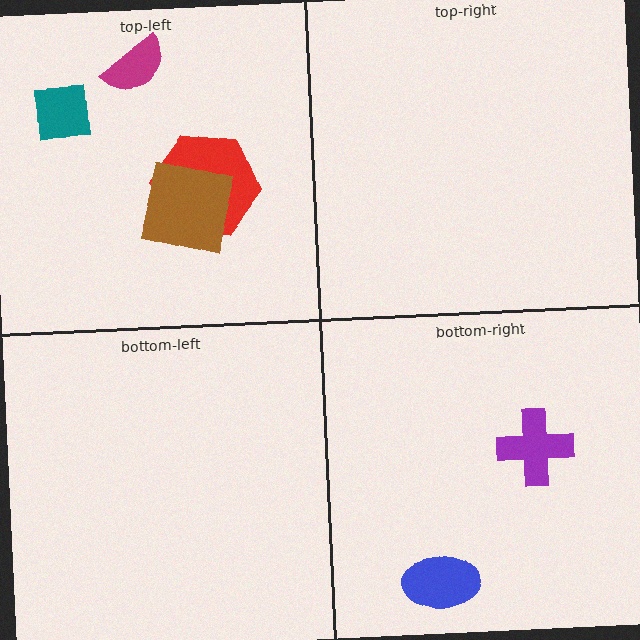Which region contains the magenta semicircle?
The top-left region.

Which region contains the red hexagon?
The top-left region.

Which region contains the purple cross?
The bottom-right region.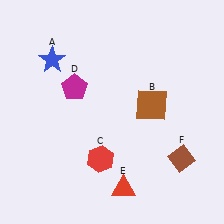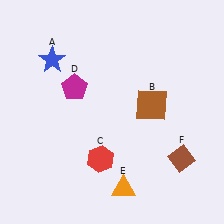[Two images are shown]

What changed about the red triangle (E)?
In Image 1, E is red. In Image 2, it changed to orange.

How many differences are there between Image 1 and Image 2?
There is 1 difference between the two images.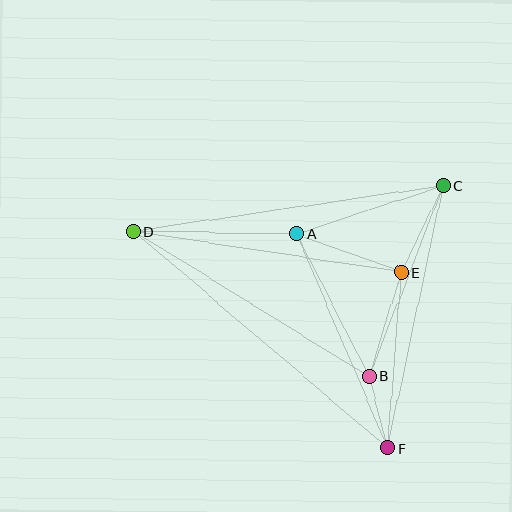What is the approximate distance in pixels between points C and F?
The distance between C and F is approximately 268 pixels.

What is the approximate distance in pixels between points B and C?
The distance between B and C is approximately 204 pixels.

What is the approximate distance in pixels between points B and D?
The distance between B and D is approximately 276 pixels.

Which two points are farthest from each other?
Points D and F are farthest from each other.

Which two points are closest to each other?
Points B and F are closest to each other.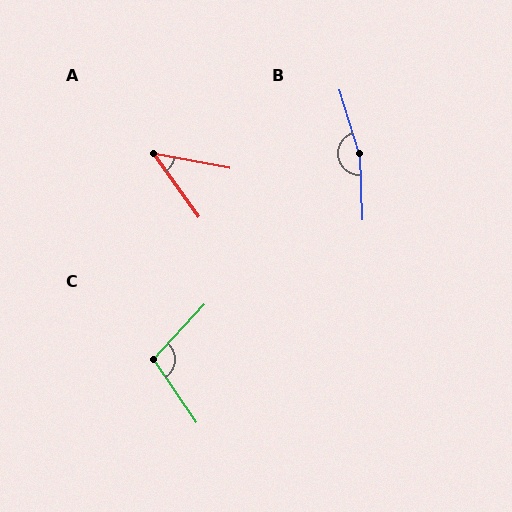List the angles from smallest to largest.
A (43°), C (103°), B (165°).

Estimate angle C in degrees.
Approximately 103 degrees.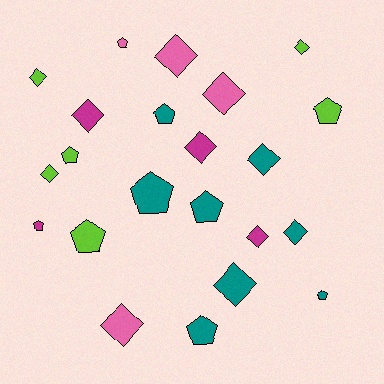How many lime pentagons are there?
There are 3 lime pentagons.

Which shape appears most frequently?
Diamond, with 12 objects.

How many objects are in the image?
There are 22 objects.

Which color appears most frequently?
Teal, with 8 objects.